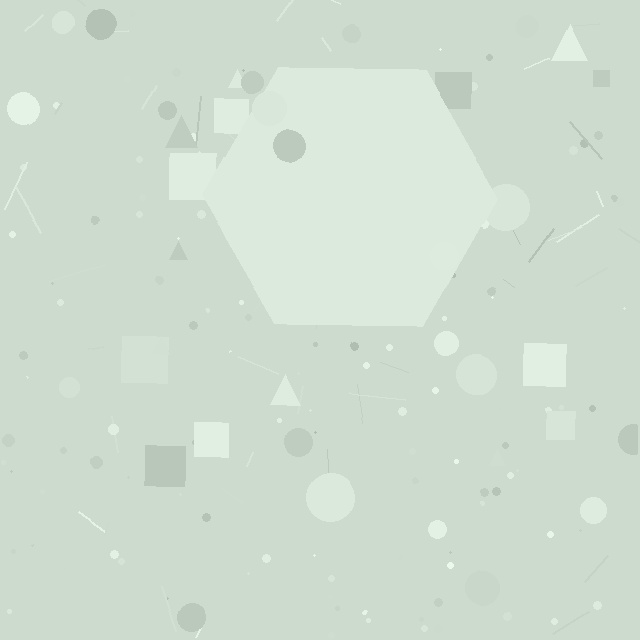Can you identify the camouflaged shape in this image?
The camouflaged shape is a hexagon.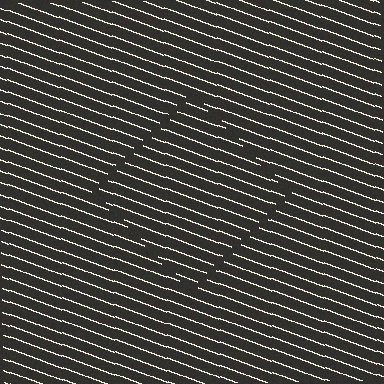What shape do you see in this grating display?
An illusory square. The interior of the shape contains the same grating, shifted by half a period — the contour is defined by the phase discontinuity where line-ends from the inner and outer gratings abut.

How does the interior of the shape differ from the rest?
The interior of the shape contains the same grating, shifted by half a period — the contour is defined by the phase discontinuity where line-ends from the inner and outer gratings abut.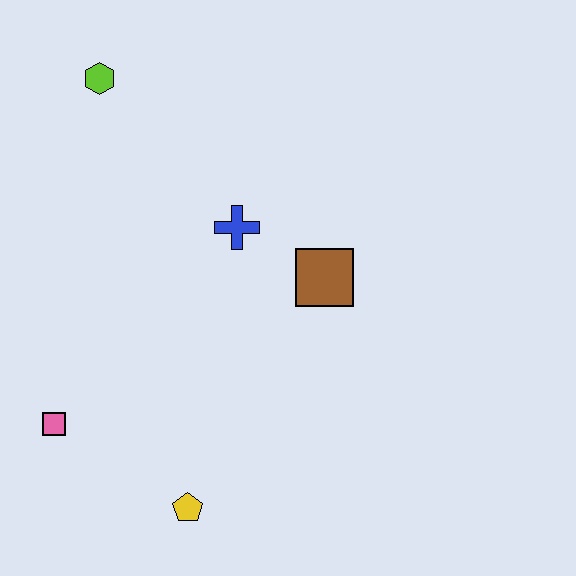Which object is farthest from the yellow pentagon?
The lime hexagon is farthest from the yellow pentagon.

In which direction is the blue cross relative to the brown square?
The blue cross is to the left of the brown square.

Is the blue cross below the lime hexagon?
Yes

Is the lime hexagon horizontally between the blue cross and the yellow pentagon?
No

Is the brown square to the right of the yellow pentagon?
Yes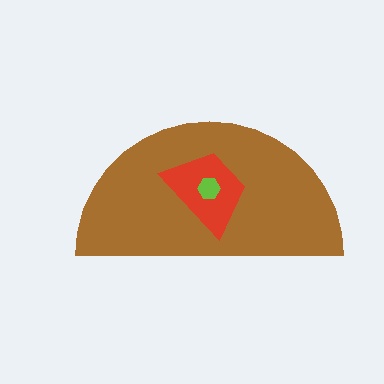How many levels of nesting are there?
3.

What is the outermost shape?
The brown semicircle.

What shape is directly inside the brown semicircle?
The red trapezoid.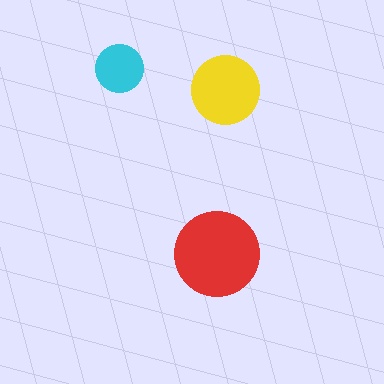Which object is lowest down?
The red circle is bottommost.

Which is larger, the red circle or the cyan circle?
The red one.